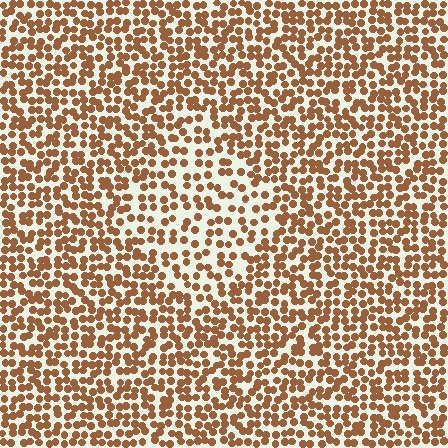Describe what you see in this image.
The image contains small brown elements arranged at two different densities. A diamond-shaped region is visible where the elements are less densely packed than the surrounding area.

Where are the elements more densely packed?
The elements are more densely packed outside the diamond boundary.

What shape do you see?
I see a diamond.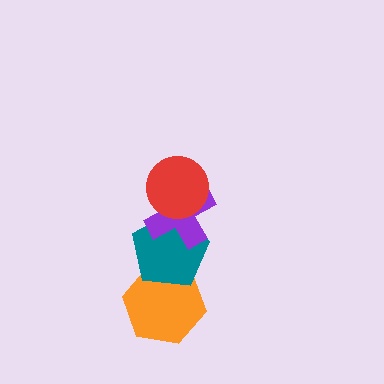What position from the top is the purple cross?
The purple cross is 2nd from the top.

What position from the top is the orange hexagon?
The orange hexagon is 4th from the top.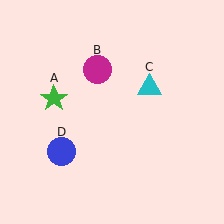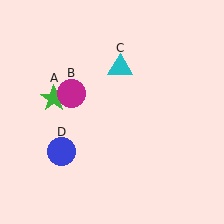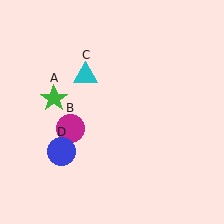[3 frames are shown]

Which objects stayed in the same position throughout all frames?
Green star (object A) and blue circle (object D) remained stationary.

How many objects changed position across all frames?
2 objects changed position: magenta circle (object B), cyan triangle (object C).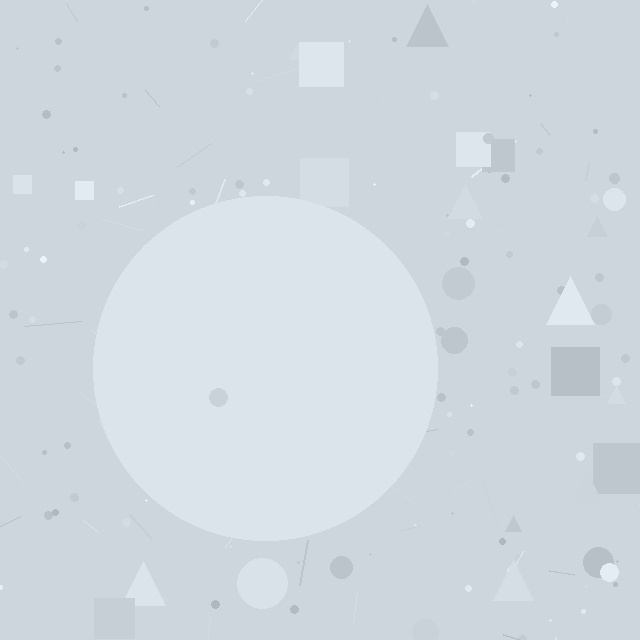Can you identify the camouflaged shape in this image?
The camouflaged shape is a circle.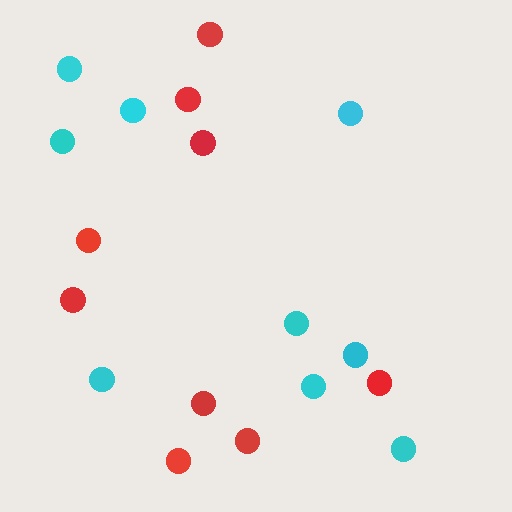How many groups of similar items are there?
There are 2 groups: one group of red circles (9) and one group of cyan circles (9).